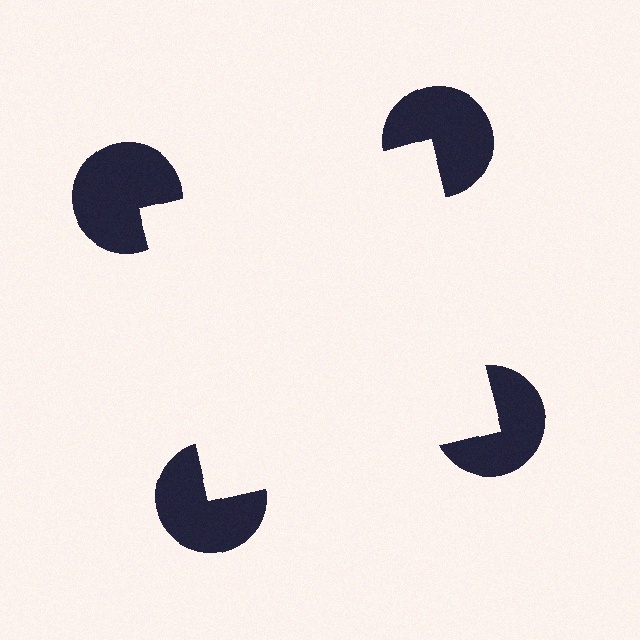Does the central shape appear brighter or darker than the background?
It typically appears slightly brighter than the background, even though no actual brightness change is drawn.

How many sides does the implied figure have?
4 sides.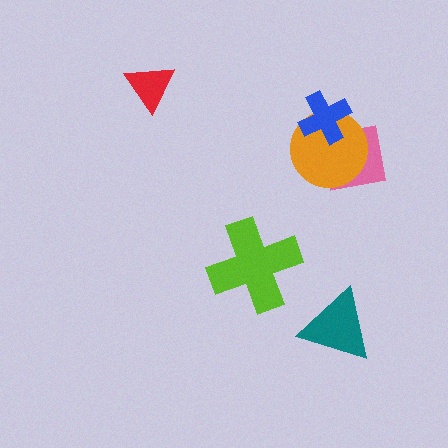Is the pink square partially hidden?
Yes, it is partially covered by another shape.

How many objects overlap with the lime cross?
0 objects overlap with the lime cross.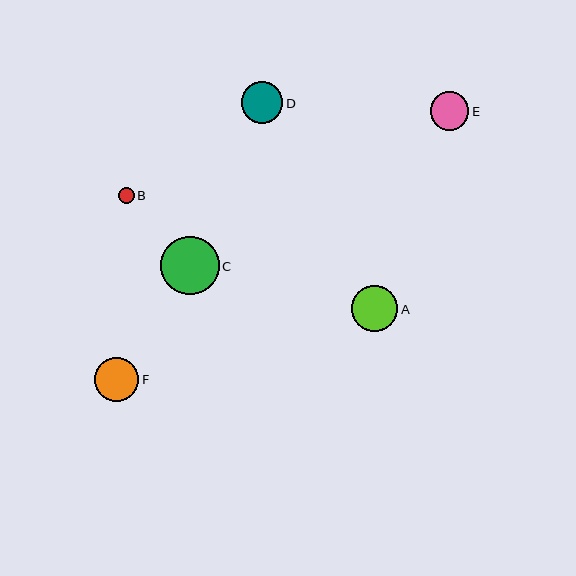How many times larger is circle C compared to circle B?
Circle C is approximately 3.7 times the size of circle B.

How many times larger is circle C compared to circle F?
Circle C is approximately 1.3 times the size of circle F.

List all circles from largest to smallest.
From largest to smallest: C, A, F, D, E, B.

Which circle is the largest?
Circle C is the largest with a size of approximately 59 pixels.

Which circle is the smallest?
Circle B is the smallest with a size of approximately 16 pixels.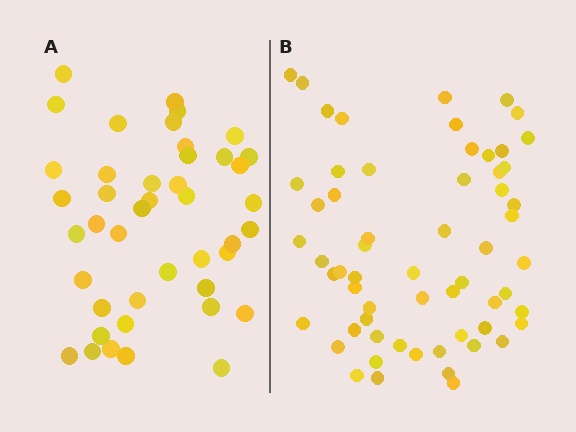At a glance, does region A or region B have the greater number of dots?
Region B (the right region) has more dots.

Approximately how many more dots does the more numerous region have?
Region B has approximately 15 more dots than region A.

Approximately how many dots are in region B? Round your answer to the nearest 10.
About 60 dots.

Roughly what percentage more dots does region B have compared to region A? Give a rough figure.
About 40% more.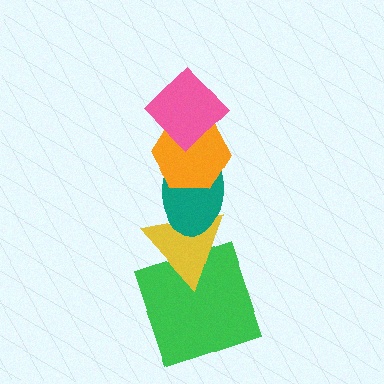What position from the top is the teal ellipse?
The teal ellipse is 3rd from the top.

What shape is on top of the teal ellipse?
The orange hexagon is on top of the teal ellipse.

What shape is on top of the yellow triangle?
The teal ellipse is on top of the yellow triangle.